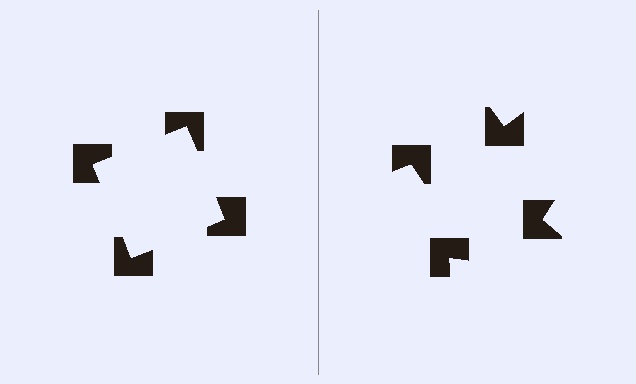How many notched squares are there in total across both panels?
8 — 4 on each side.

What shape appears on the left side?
An illusory square.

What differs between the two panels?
The notched squares are positioned identically on both sides; only the wedge orientations differ. On the left they align to a square; on the right they are misaligned.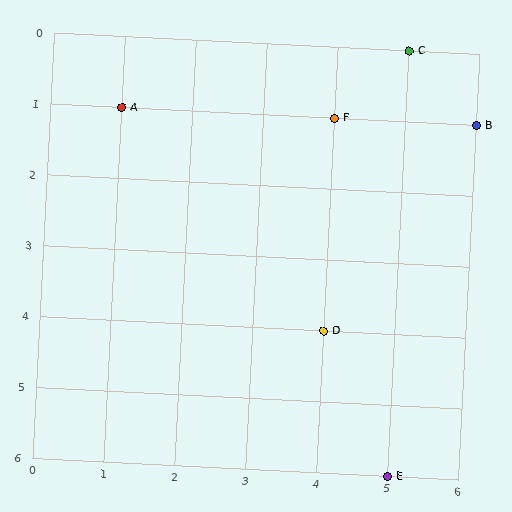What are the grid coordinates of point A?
Point A is at grid coordinates (1, 1).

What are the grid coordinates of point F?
Point F is at grid coordinates (4, 1).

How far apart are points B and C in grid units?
Points B and C are 1 column and 1 row apart (about 1.4 grid units diagonally).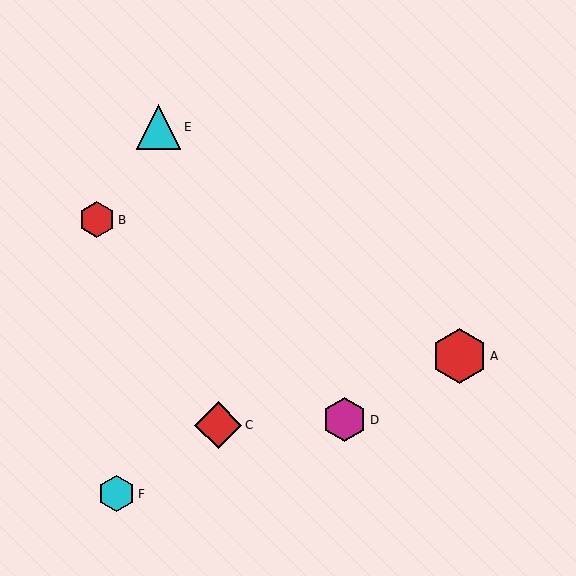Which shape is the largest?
The red hexagon (labeled A) is the largest.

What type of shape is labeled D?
Shape D is a magenta hexagon.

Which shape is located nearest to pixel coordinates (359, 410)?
The magenta hexagon (labeled D) at (345, 420) is nearest to that location.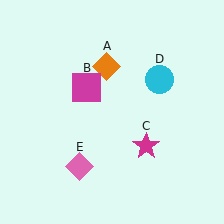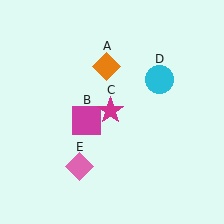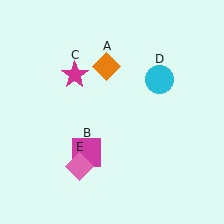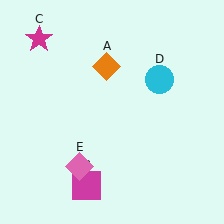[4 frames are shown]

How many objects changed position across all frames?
2 objects changed position: magenta square (object B), magenta star (object C).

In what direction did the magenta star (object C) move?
The magenta star (object C) moved up and to the left.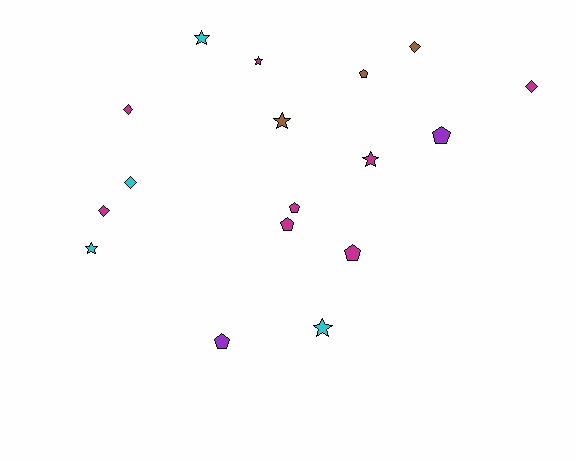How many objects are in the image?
There are 17 objects.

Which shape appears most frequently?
Star, with 6 objects.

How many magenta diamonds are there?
There are 3 magenta diamonds.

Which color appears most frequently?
Magenta, with 8 objects.